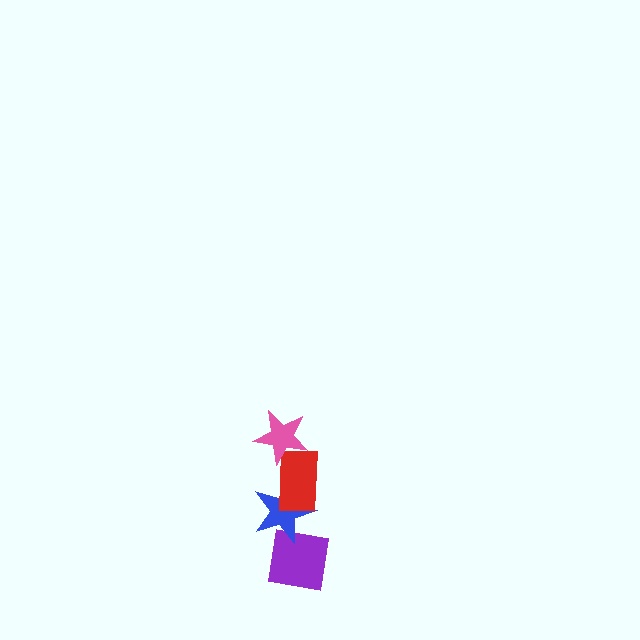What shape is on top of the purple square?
The blue star is on top of the purple square.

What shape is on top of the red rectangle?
The pink star is on top of the red rectangle.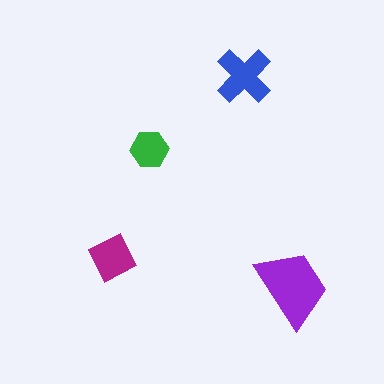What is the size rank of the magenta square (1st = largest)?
3rd.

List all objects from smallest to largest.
The green hexagon, the magenta square, the blue cross, the purple trapezoid.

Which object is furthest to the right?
The purple trapezoid is rightmost.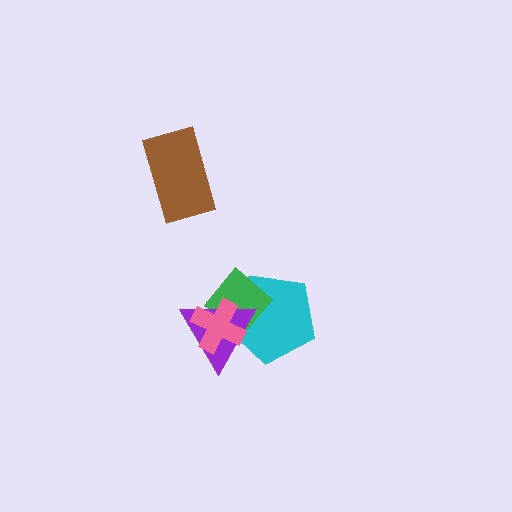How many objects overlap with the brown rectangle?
0 objects overlap with the brown rectangle.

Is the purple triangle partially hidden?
Yes, it is partially covered by another shape.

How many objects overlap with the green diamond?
3 objects overlap with the green diamond.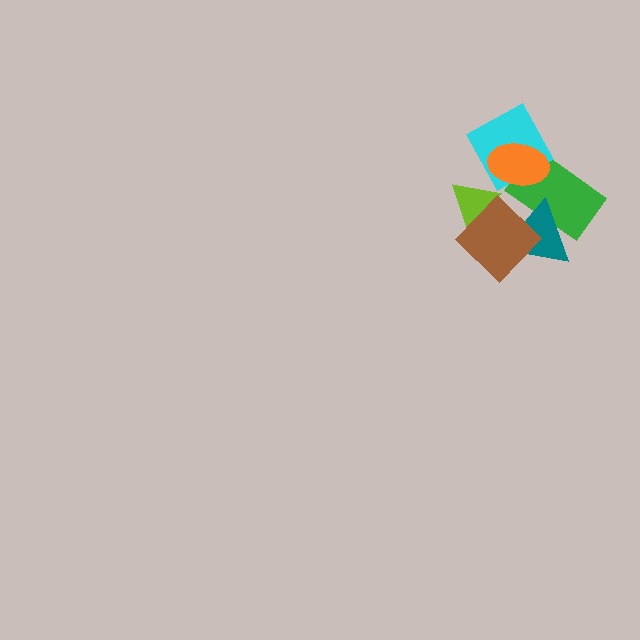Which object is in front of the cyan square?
The orange ellipse is in front of the cyan square.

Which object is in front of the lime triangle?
The brown diamond is in front of the lime triangle.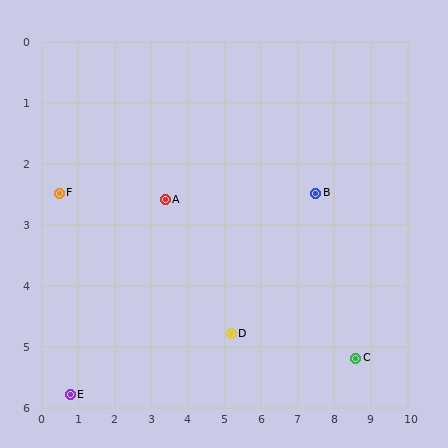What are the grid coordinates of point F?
Point F is at approximately (0.5, 2.5).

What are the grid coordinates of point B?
Point B is at approximately (7.5, 2.5).